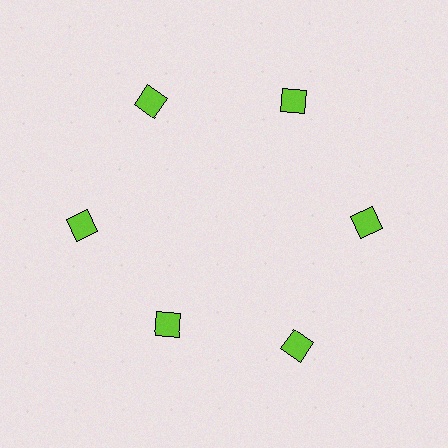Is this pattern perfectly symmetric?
No. The 6 lime squares are arranged in a ring, but one element near the 7 o'clock position is pulled inward toward the center, breaking the 6-fold rotational symmetry.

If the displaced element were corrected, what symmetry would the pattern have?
It would have 6-fold rotational symmetry — the pattern would map onto itself every 60 degrees.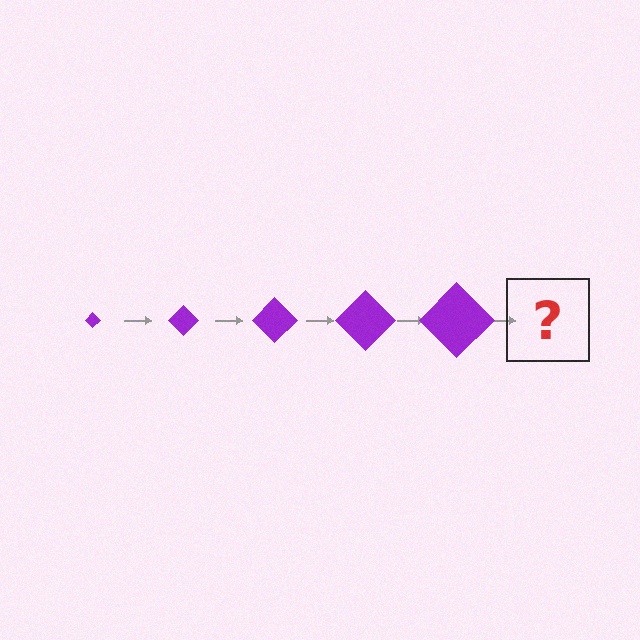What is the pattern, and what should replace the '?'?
The pattern is that the diamond gets progressively larger each step. The '?' should be a purple diamond, larger than the previous one.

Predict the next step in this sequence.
The next step is a purple diamond, larger than the previous one.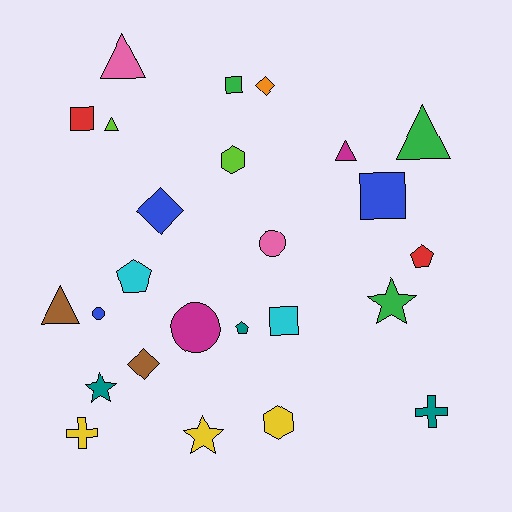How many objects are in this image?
There are 25 objects.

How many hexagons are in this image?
There are 2 hexagons.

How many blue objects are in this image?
There are 3 blue objects.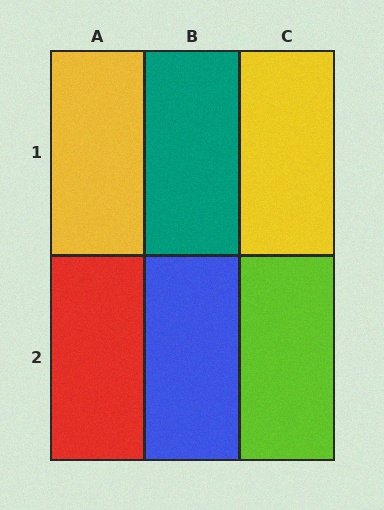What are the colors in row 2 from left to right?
Red, blue, lime.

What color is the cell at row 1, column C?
Yellow.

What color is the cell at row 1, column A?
Yellow.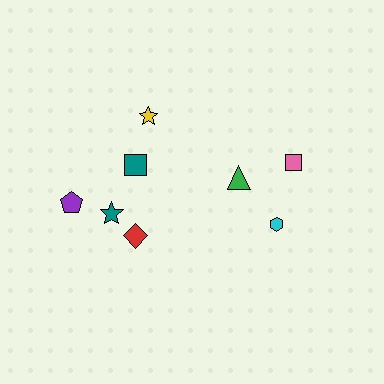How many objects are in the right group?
There are 3 objects.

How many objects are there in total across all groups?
There are 8 objects.